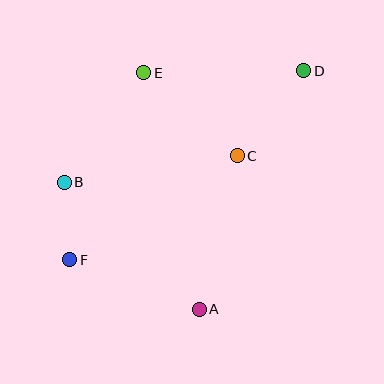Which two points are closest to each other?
Points B and F are closest to each other.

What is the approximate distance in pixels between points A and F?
The distance between A and F is approximately 138 pixels.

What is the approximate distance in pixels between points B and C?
The distance between B and C is approximately 175 pixels.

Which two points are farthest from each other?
Points D and F are farthest from each other.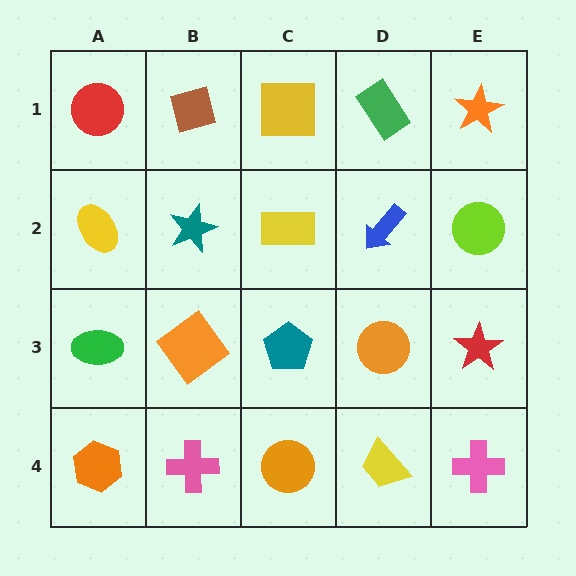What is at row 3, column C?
A teal pentagon.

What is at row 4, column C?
An orange circle.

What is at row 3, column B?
An orange diamond.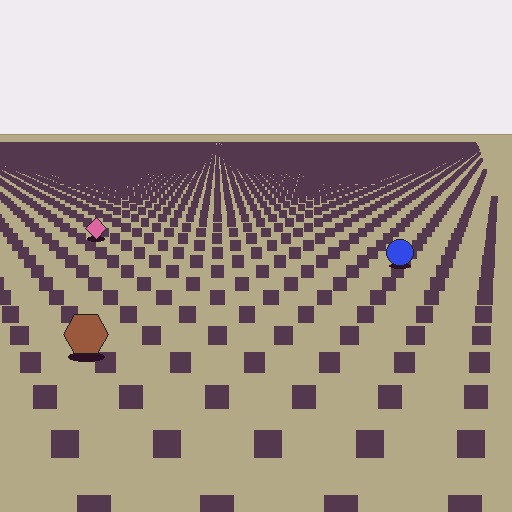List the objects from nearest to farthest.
From nearest to farthest: the brown hexagon, the blue circle, the pink diamond.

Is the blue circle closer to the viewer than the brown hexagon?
No. The brown hexagon is closer — you can tell from the texture gradient: the ground texture is coarser near it.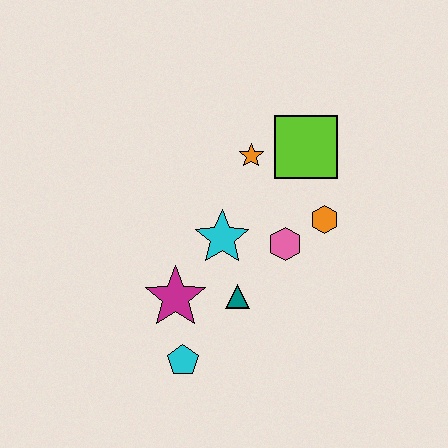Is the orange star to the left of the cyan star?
No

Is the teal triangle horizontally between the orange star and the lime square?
No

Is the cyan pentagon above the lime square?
No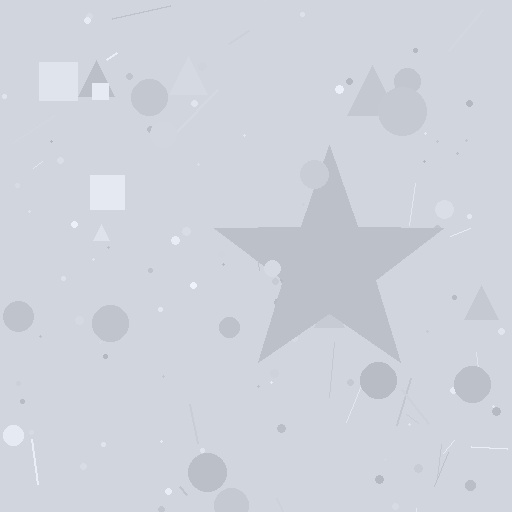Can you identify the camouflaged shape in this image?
The camouflaged shape is a star.